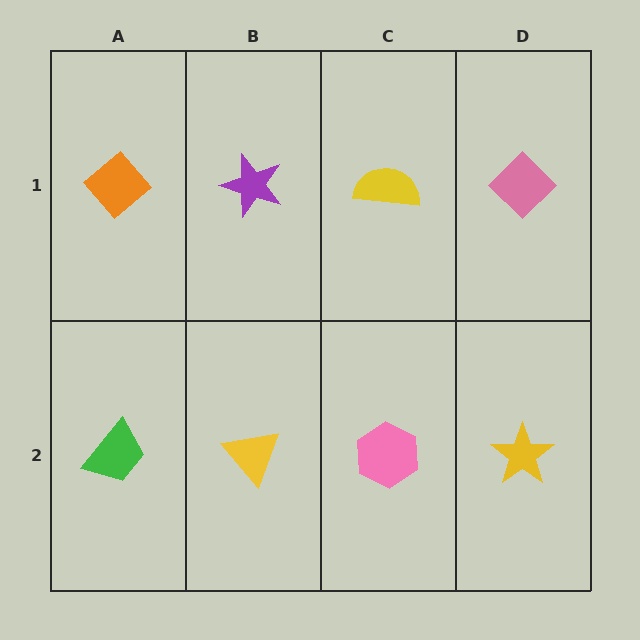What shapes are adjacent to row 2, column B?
A purple star (row 1, column B), a green trapezoid (row 2, column A), a pink hexagon (row 2, column C).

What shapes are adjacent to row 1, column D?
A yellow star (row 2, column D), a yellow semicircle (row 1, column C).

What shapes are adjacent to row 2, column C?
A yellow semicircle (row 1, column C), a yellow triangle (row 2, column B), a yellow star (row 2, column D).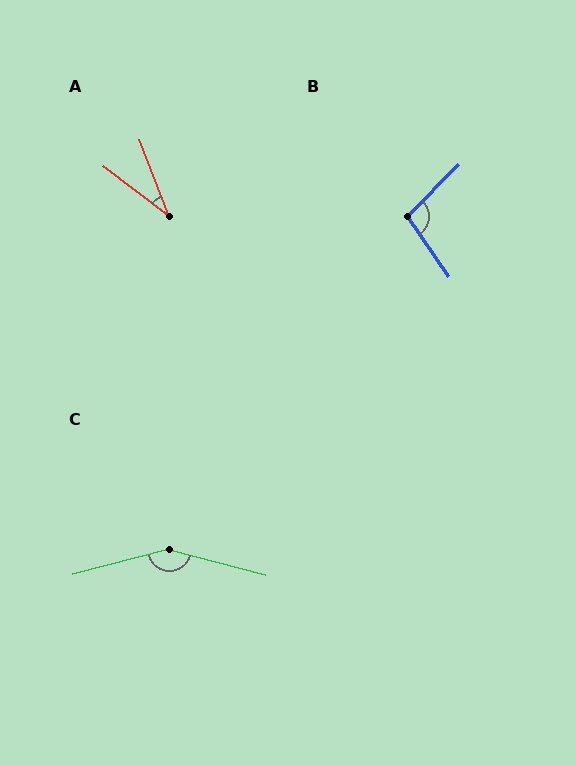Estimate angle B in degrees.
Approximately 101 degrees.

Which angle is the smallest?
A, at approximately 32 degrees.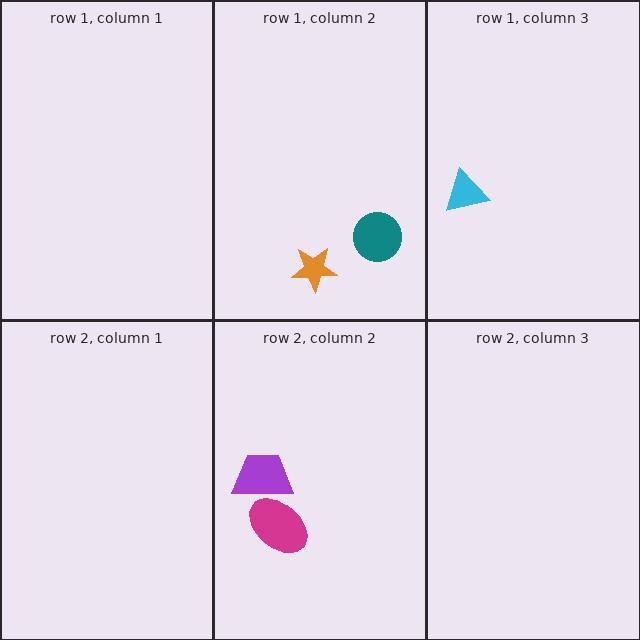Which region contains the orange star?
The row 1, column 2 region.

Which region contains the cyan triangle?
The row 1, column 3 region.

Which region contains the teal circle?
The row 1, column 2 region.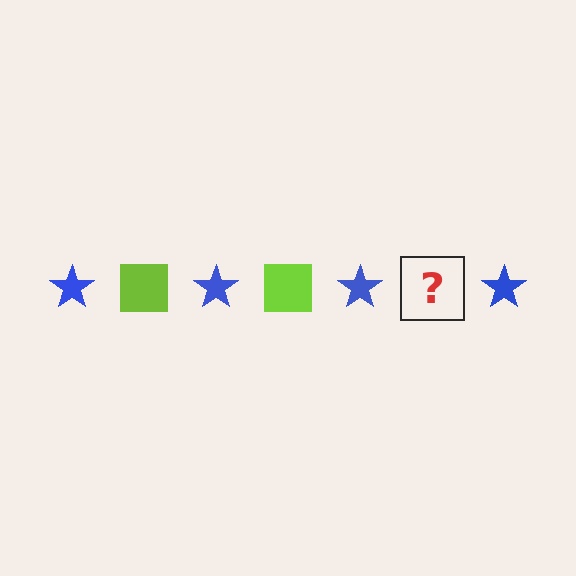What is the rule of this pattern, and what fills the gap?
The rule is that the pattern alternates between blue star and lime square. The gap should be filled with a lime square.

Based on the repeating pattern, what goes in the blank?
The blank should be a lime square.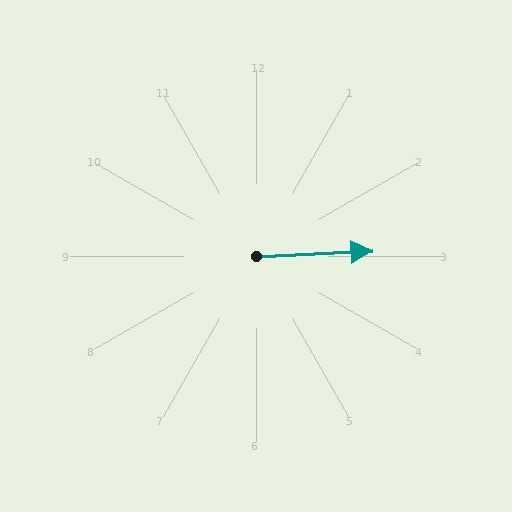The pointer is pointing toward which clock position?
Roughly 3 o'clock.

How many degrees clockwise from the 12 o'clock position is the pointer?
Approximately 87 degrees.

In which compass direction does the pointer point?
East.